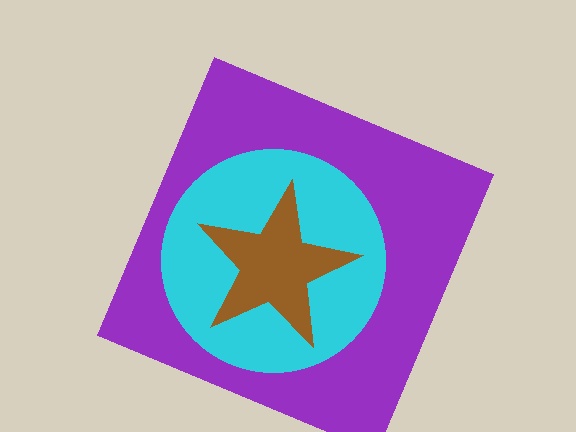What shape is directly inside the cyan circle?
The brown star.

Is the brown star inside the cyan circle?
Yes.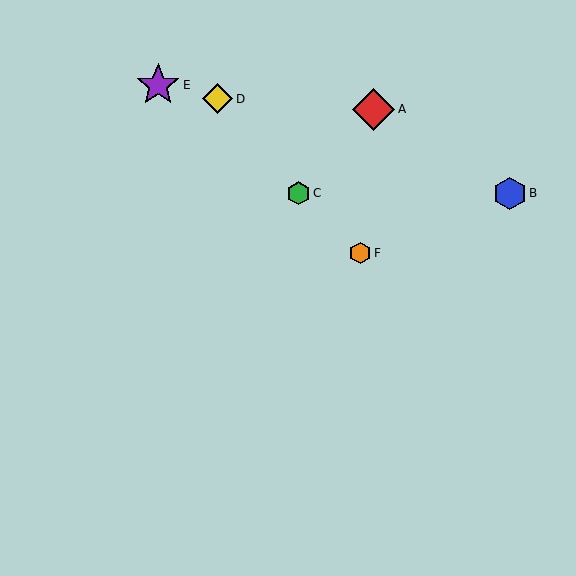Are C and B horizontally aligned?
Yes, both are at y≈193.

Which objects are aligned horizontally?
Objects B, C are aligned horizontally.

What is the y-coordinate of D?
Object D is at y≈99.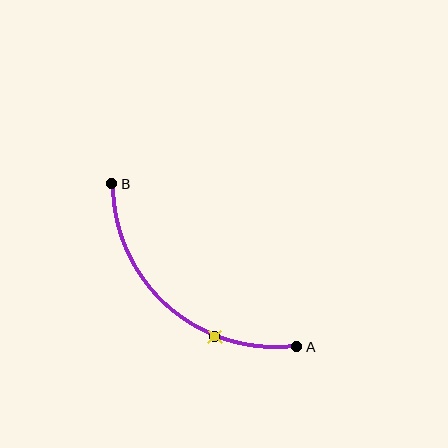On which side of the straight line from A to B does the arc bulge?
The arc bulges below and to the left of the straight line connecting A and B.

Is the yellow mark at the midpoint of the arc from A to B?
No. The yellow mark lies on the arc but is closer to endpoint A. The arc midpoint would be at the point on the curve equidistant along the arc from both A and B.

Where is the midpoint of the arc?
The arc midpoint is the point on the curve farthest from the straight line joining A and B. It sits below and to the left of that line.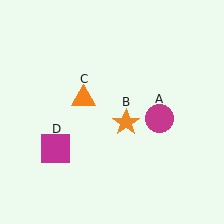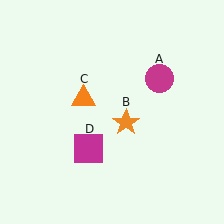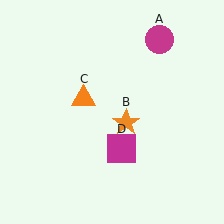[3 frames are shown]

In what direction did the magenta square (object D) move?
The magenta square (object D) moved right.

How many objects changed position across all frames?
2 objects changed position: magenta circle (object A), magenta square (object D).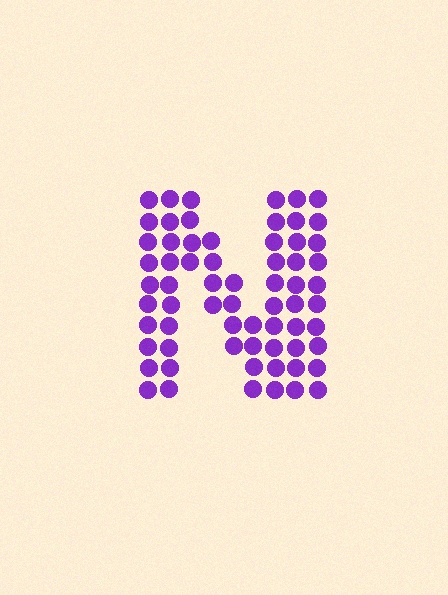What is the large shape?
The large shape is the letter N.